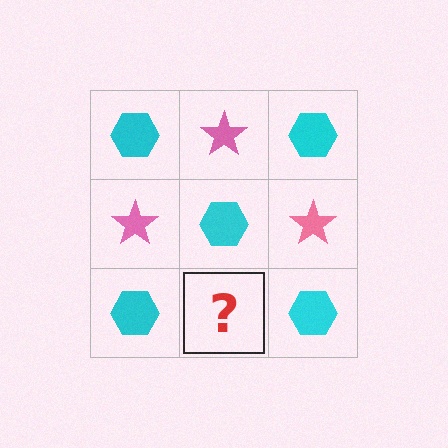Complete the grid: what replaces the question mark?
The question mark should be replaced with a pink star.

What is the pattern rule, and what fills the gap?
The rule is that it alternates cyan hexagon and pink star in a checkerboard pattern. The gap should be filled with a pink star.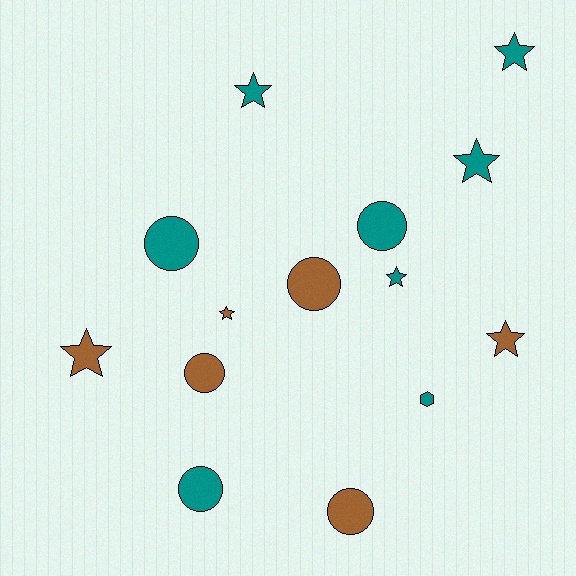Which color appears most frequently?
Teal, with 8 objects.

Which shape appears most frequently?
Star, with 7 objects.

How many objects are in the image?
There are 14 objects.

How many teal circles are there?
There are 3 teal circles.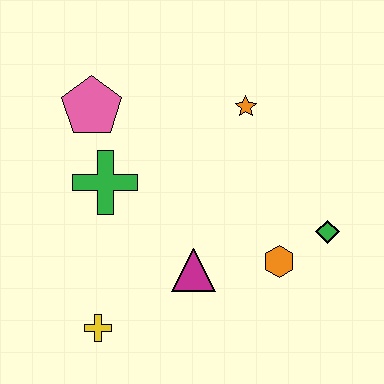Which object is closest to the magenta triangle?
The orange hexagon is closest to the magenta triangle.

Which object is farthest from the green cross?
The green diamond is farthest from the green cross.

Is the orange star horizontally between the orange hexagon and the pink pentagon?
Yes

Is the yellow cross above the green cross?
No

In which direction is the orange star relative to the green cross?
The orange star is to the right of the green cross.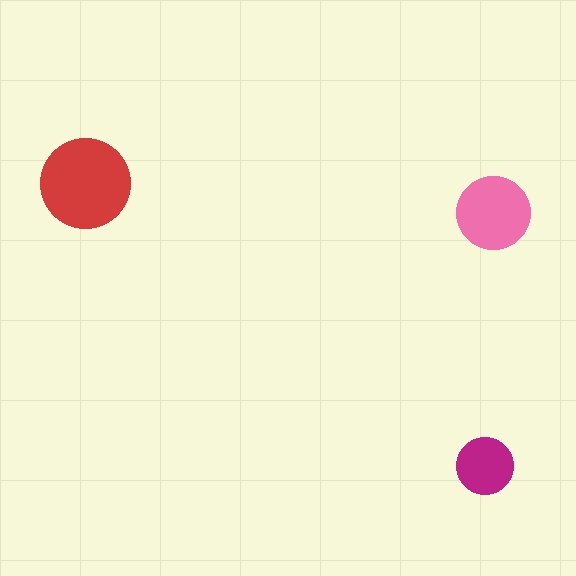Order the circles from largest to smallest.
the red one, the pink one, the magenta one.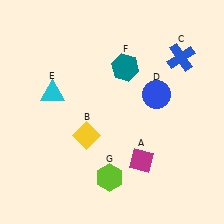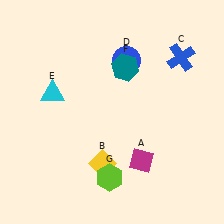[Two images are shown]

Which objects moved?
The objects that moved are: the yellow diamond (B), the blue circle (D).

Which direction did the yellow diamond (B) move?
The yellow diamond (B) moved down.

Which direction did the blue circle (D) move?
The blue circle (D) moved up.